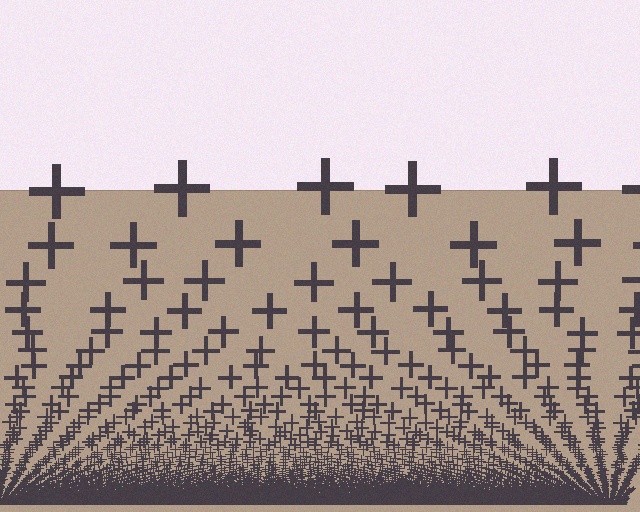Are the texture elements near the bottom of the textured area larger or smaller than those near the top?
Smaller. The gradient is inverted — elements near the bottom are smaller and denser.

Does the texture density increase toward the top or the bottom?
Density increases toward the bottom.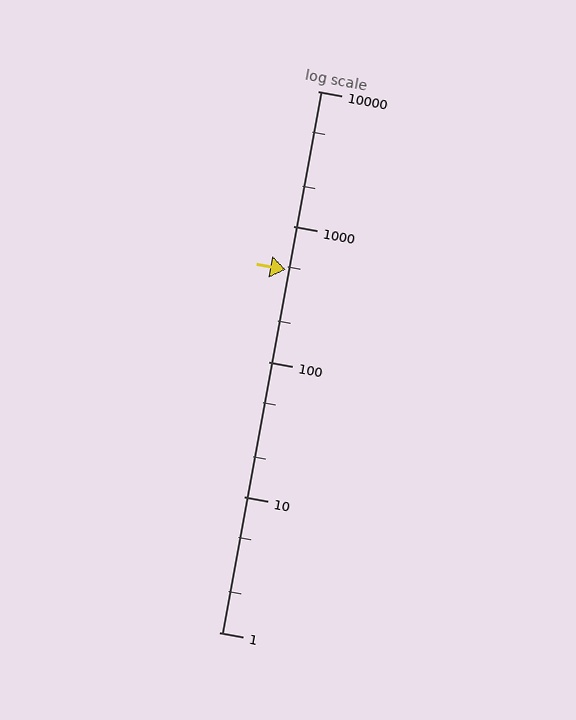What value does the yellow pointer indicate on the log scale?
The pointer indicates approximately 480.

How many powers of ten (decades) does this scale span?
The scale spans 4 decades, from 1 to 10000.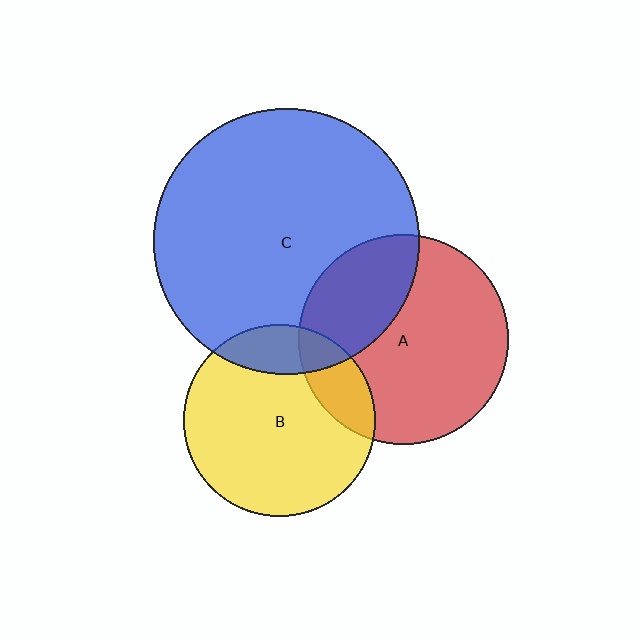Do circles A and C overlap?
Yes.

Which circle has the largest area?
Circle C (blue).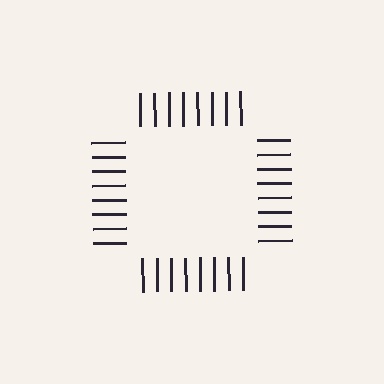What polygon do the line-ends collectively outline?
An illusory square — the line segments terminate on its edges but no continuous stroke is drawn.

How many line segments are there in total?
32 — 8 along each of the 4 edges.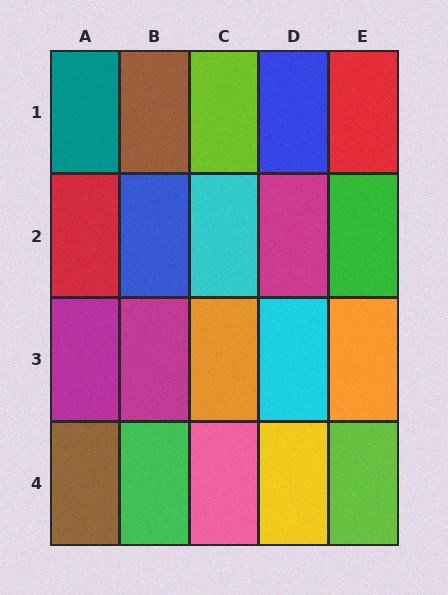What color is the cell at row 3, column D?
Cyan.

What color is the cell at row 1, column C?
Lime.